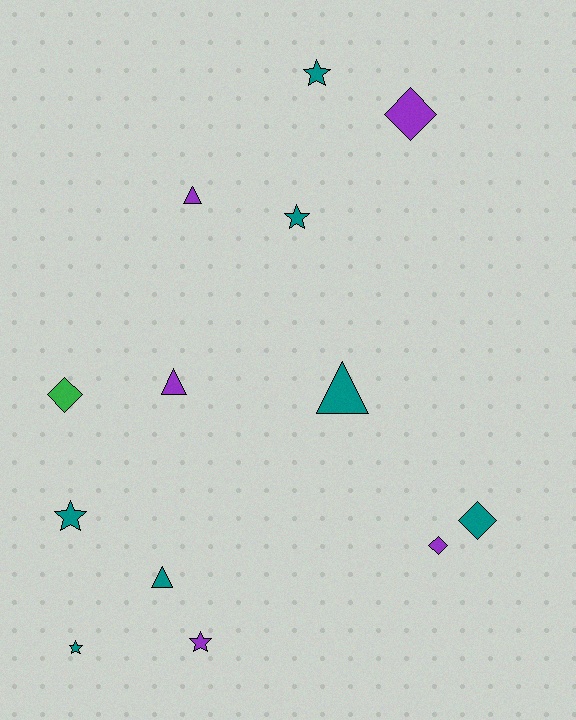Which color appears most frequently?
Teal, with 7 objects.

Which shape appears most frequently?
Star, with 5 objects.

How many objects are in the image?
There are 13 objects.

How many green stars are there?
There are no green stars.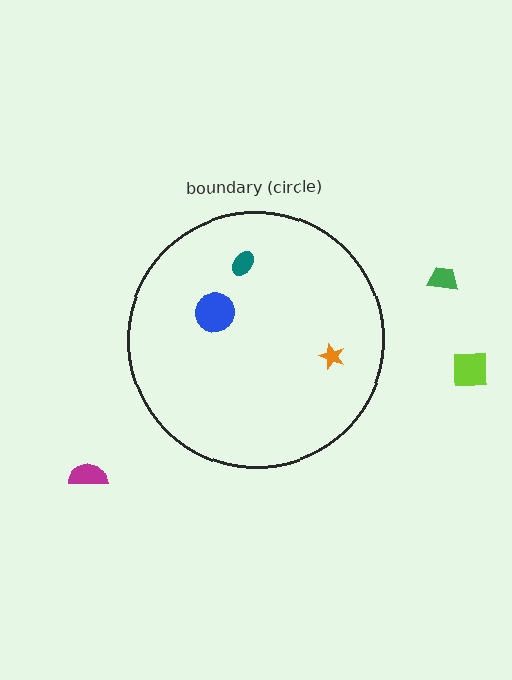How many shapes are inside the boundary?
3 inside, 3 outside.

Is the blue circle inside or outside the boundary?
Inside.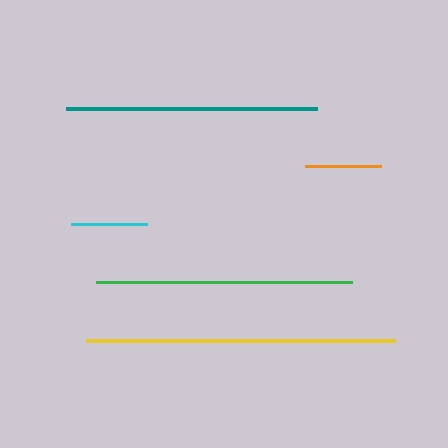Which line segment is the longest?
The yellow line is the longest at approximately 308 pixels.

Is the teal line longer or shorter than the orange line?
The teal line is longer than the orange line.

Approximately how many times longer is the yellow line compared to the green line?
The yellow line is approximately 1.2 times the length of the green line.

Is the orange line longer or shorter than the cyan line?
The orange line is longer than the cyan line.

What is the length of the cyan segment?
The cyan segment is approximately 76 pixels long.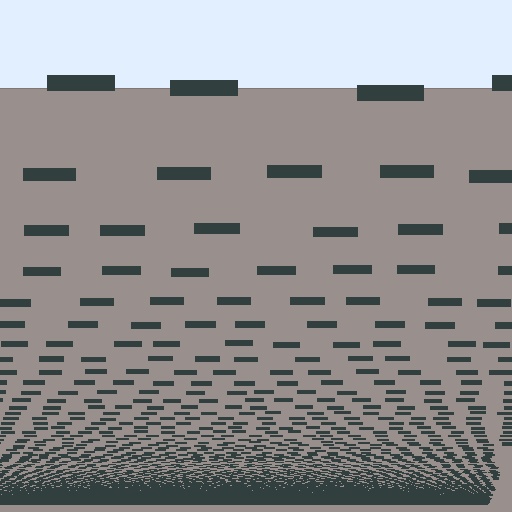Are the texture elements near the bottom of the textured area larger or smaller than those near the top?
Smaller. The gradient is inverted — elements near the bottom are smaller and denser.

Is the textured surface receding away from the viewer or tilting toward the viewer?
The surface appears to tilt toward the viewer. Texture elements get larger and sparser toward the top.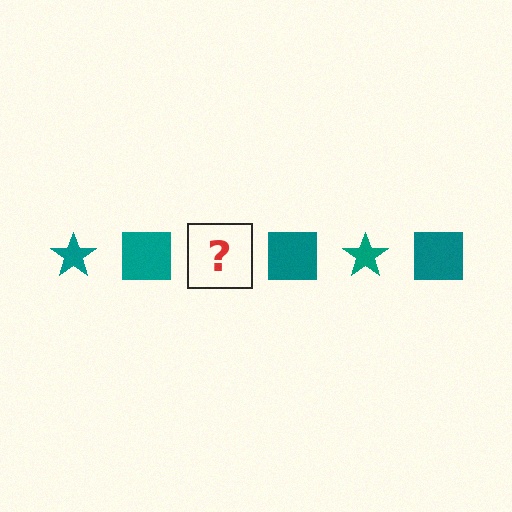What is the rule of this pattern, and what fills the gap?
The rule is that the pattern cycles through star, square shapes in teal. The gap should be filled with a teal star.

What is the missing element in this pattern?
The missing element is a teal star.